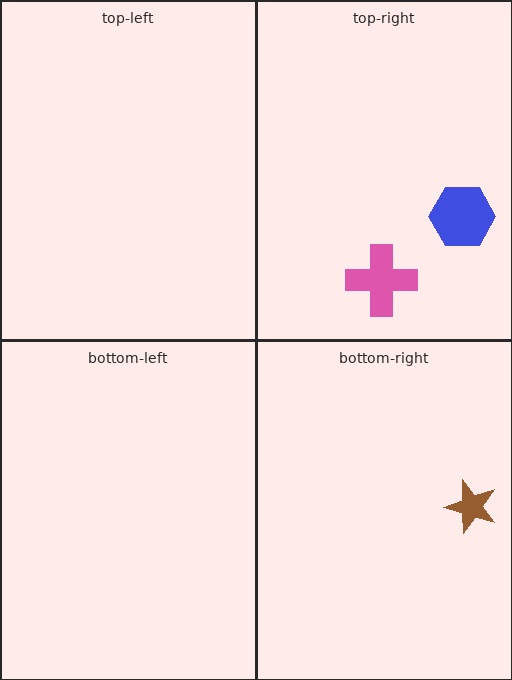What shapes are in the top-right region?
The blue hexagon, the pink cross.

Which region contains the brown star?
The bottom-right region.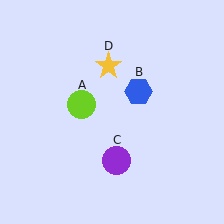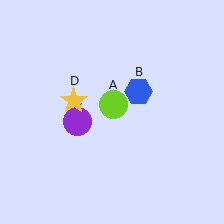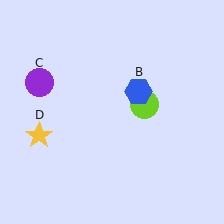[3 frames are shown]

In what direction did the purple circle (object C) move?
The purple circle (object C) moved up and to the left.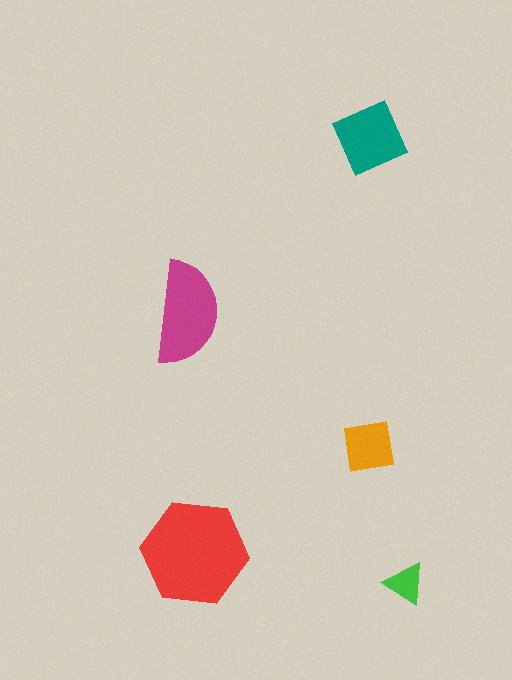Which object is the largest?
The red hexagon.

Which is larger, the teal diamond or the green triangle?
The teal diamond.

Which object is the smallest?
The green triangle.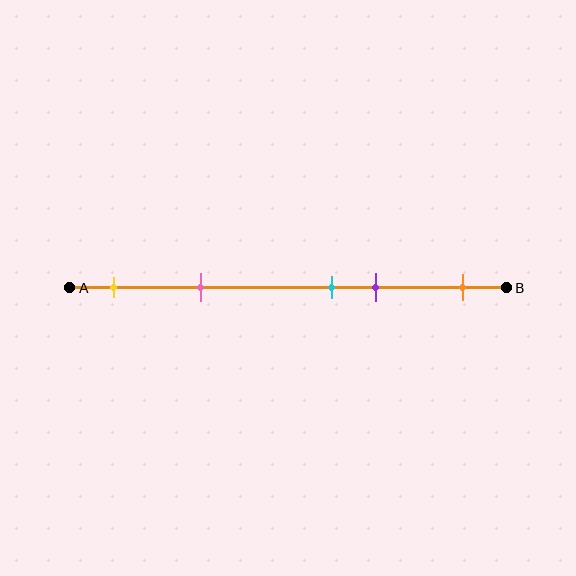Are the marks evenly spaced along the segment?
No, the marks are not evenly spaced.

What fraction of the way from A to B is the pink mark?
The pink mark is approximately 30% (0.3) of the way from A to B.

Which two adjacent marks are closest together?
The cyan and purple marks are the closest adjacent pair.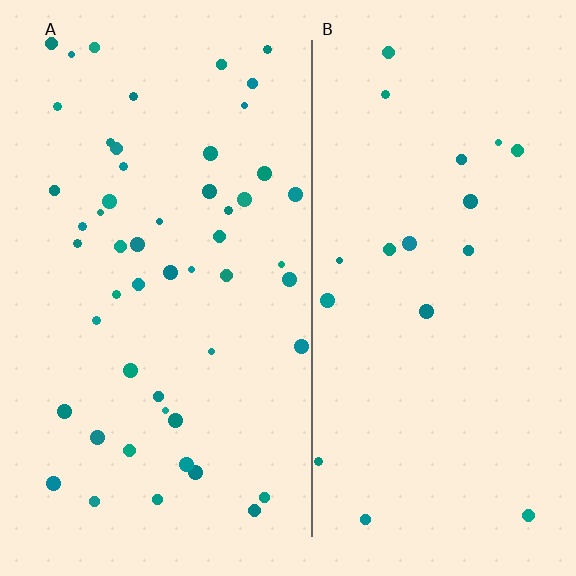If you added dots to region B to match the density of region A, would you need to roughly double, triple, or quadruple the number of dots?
Approximately triple.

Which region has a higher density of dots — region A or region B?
A (the left).